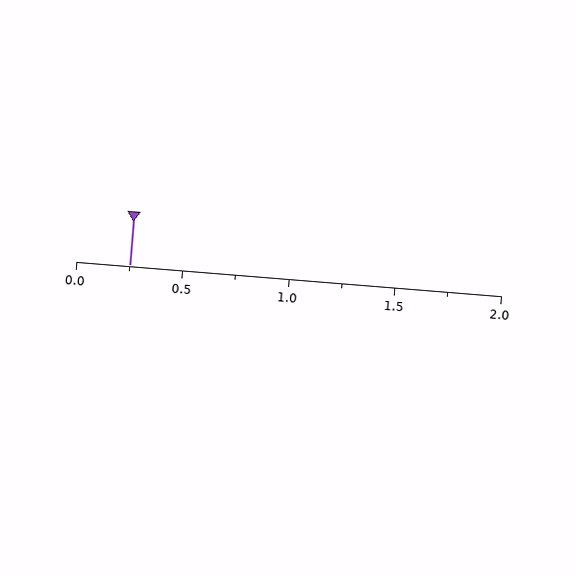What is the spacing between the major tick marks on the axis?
The major ticks are spaced 0.5 apart.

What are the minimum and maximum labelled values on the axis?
The axis runs from 0.0 to 2.0.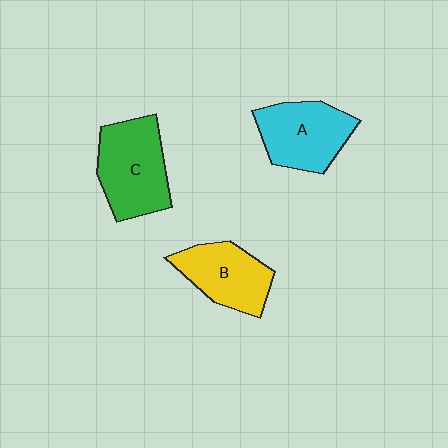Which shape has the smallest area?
Shape B (yellow).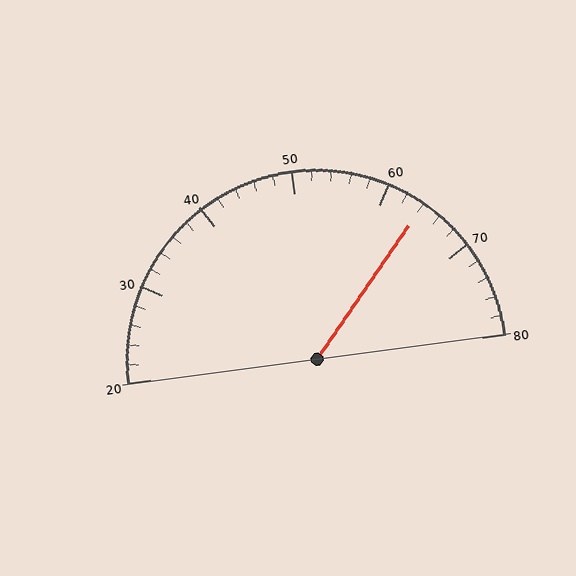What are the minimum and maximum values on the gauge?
The gauge ranges from 20 to 80.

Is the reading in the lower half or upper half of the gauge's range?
The reading is in the upper half of the range (20 to 80).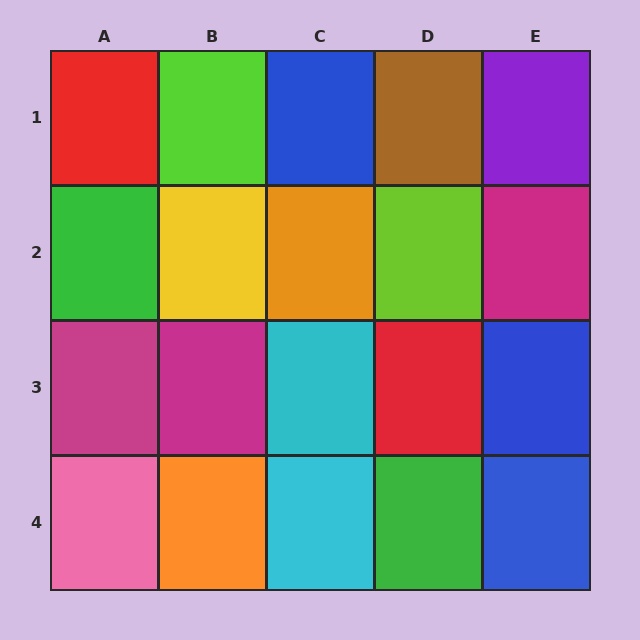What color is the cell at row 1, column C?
Blue.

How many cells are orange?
2 cells are orange.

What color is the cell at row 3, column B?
Magenta.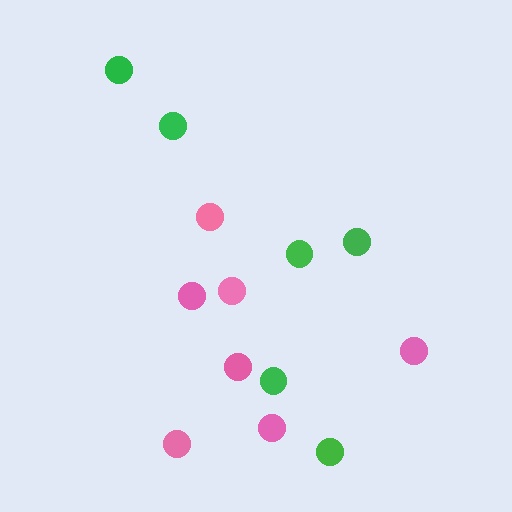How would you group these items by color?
There are 2 groups: one group of green circles (6) and one group of pink circles (7).